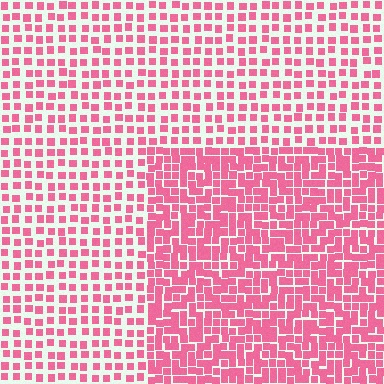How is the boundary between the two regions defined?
The boundary is defined by a change in element density (approximately 1.9x ratio). All elements are the same color, size, and shape.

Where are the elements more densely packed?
The elements are more densely packed inside the rectangle boundary.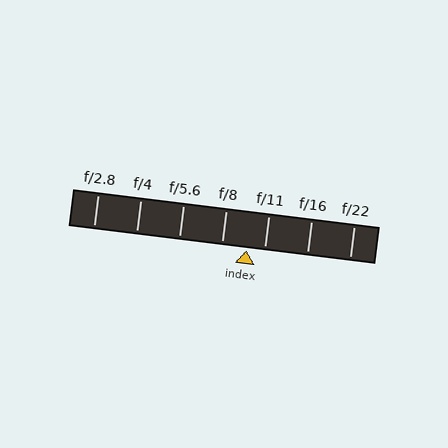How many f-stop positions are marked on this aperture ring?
There are 7 f-stop positions marked.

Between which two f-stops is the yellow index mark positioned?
The index mark is between f/8 and f/11.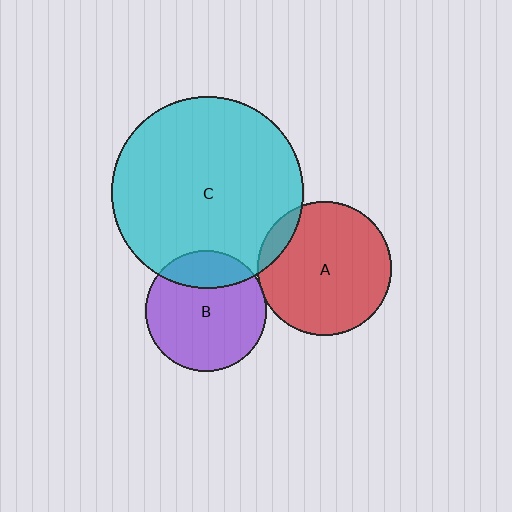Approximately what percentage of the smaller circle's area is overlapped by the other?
Approximately 20%.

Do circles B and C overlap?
Yes.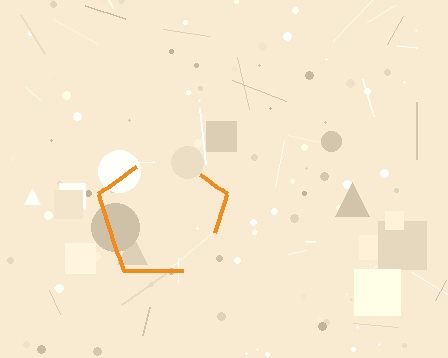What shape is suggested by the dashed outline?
The dashed outline suggests a pentagon.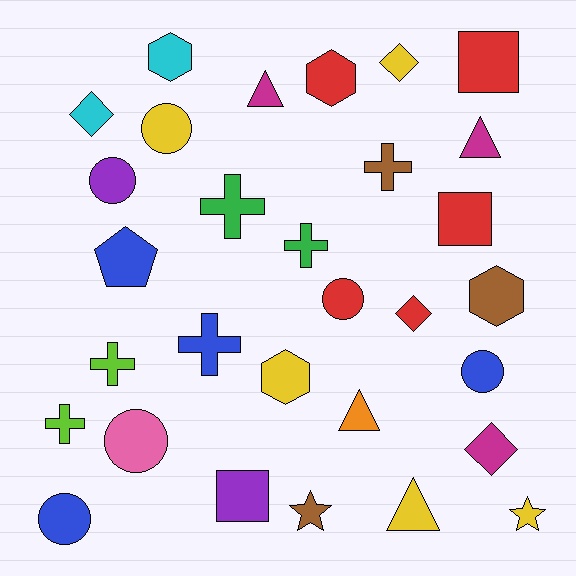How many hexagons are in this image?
There are 4 hexagons.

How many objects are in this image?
There are 30 objects.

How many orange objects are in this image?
There is 1 orange object.